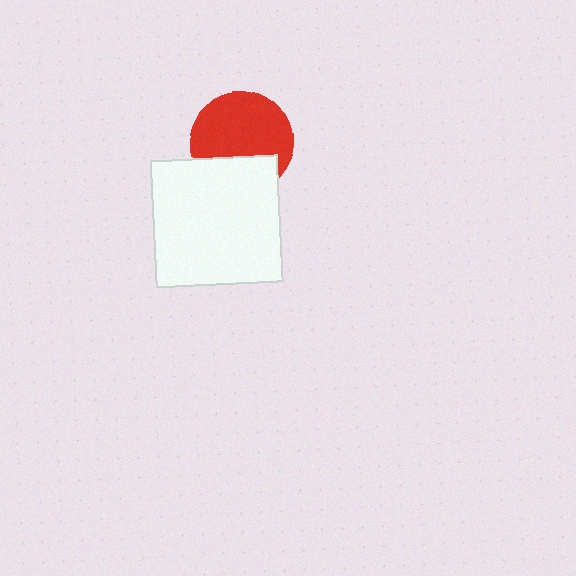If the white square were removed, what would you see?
You would see the complete red circle.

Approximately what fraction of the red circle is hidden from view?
Roughly 31% of the red circle is hidden behind the white square.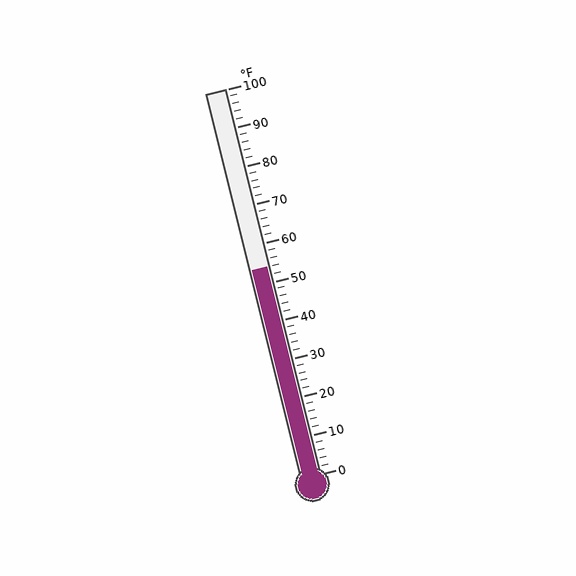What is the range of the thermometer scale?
The thermometer scale ranges from 0°F to 100°F.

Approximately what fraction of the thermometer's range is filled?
The thermometer is filled to approximately 55% of its range.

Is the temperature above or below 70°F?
The temperature is below 70°F.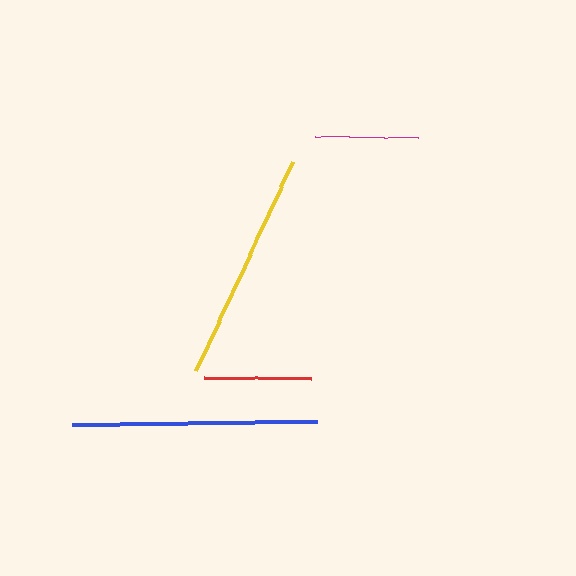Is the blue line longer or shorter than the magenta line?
The blue line is longer than the magenta line.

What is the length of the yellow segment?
The yellow segment is approximately 230 pixels long.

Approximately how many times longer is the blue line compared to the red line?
The blue line is approximately 2.3 times the length of the red line.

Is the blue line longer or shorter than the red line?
The blue line is longer than the red line.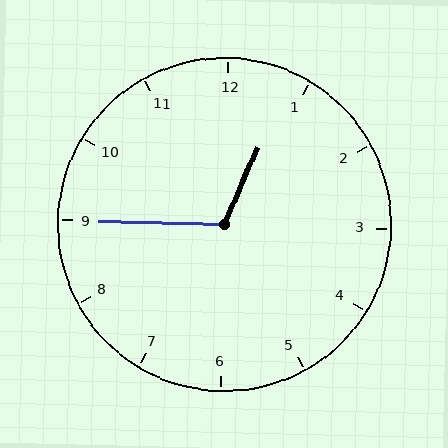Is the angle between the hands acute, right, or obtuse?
It is obtuse.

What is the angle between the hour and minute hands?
Approximately 112 degrees.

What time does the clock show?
12:45.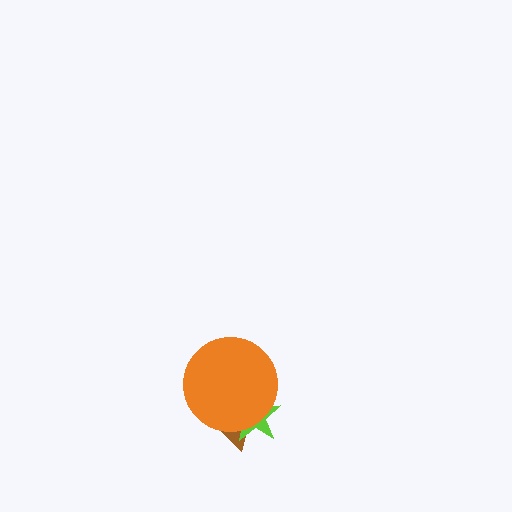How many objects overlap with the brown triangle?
2 objects overlap with the brown triangle.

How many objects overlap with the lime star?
2 objects overlap with the lime star.